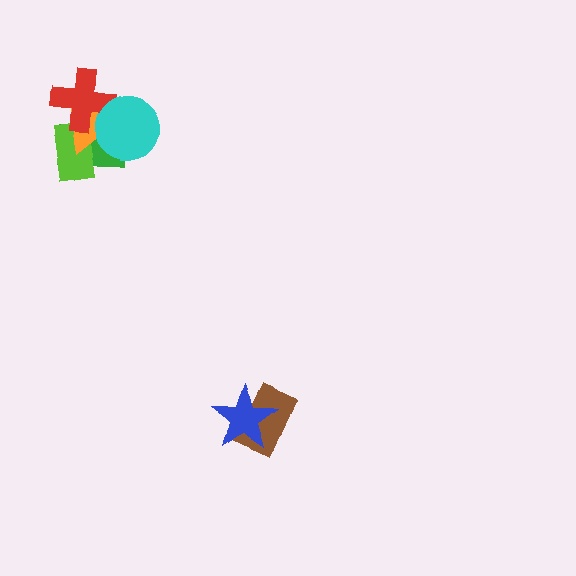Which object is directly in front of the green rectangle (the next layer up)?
The lime rectangle is directly in front of the green rectangle.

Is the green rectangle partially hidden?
Yes, it is partially covered by another shape.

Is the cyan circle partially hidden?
No, no other shape covers it.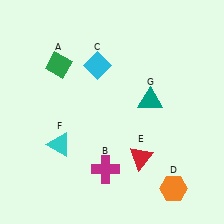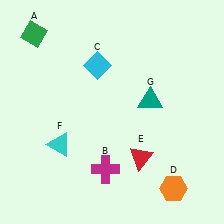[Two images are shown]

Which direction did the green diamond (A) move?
The green diamond (A) moved up.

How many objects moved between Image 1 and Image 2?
1 object moved between the two images.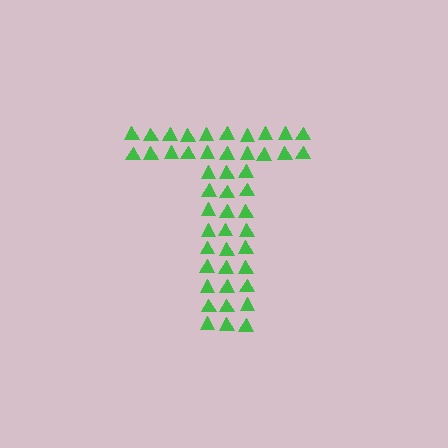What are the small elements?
The small elements are triangles.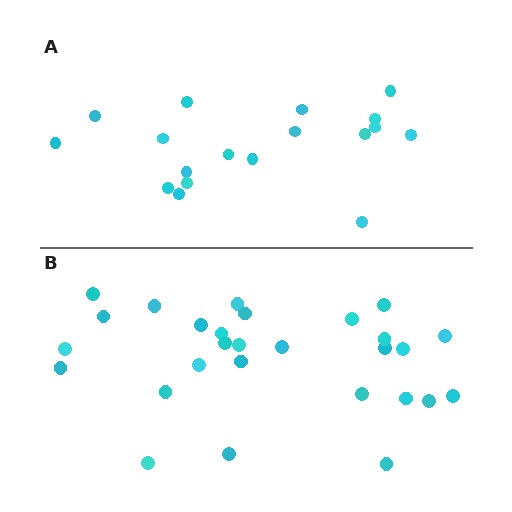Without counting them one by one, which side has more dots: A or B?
Region B (the bottom region) has more dots.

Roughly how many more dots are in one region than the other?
Region B has roughly 10 or so more dots than region A.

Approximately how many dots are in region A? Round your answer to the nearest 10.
About 20 dots. (The exact count is 18, which rounds to 20.)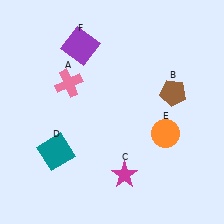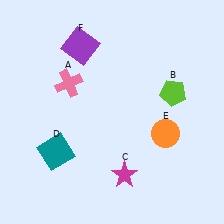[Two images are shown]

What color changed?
The pentagon (B) changed from brown in Image 1 to lime in Image 2.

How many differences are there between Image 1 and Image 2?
There is 1 difference between the two images.